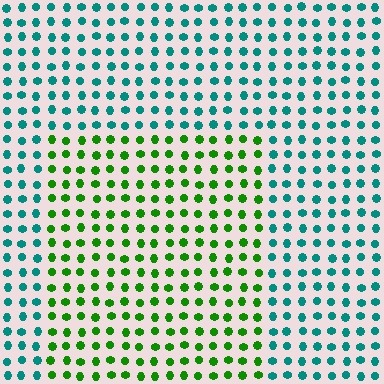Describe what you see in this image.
The image is filled with small teal elements in a uniform arrangement. A rectangle-shaped region is visible where the elements are tinted to a slightly different hue, forming a subtle color boundary.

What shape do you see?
I see a rectangle.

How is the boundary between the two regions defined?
The boundary is defined purely by a slight shift in hue (about 59 degrees). Spacing, size, and orientation are identical on both sides.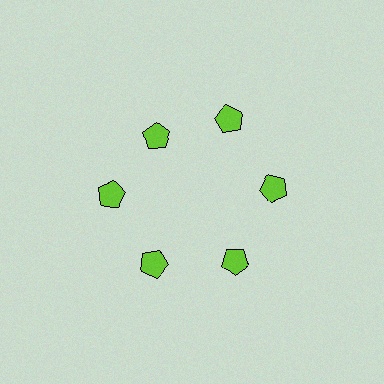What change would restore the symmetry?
The symmetry would be restored by moving it outward, back onto the ring so that all 6 pentagons sit at equal angles and equal distance from the center.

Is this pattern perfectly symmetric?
No. The 6 lime pentagons are arranged in a ring, but one element near the 11 o'clock position is pulled inward toward the center, breaking the 6-fold rotational symmetry.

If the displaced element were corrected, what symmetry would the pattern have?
It would have 6-fold rotational symmetry — the pattern would map onto itself every 60 degrees.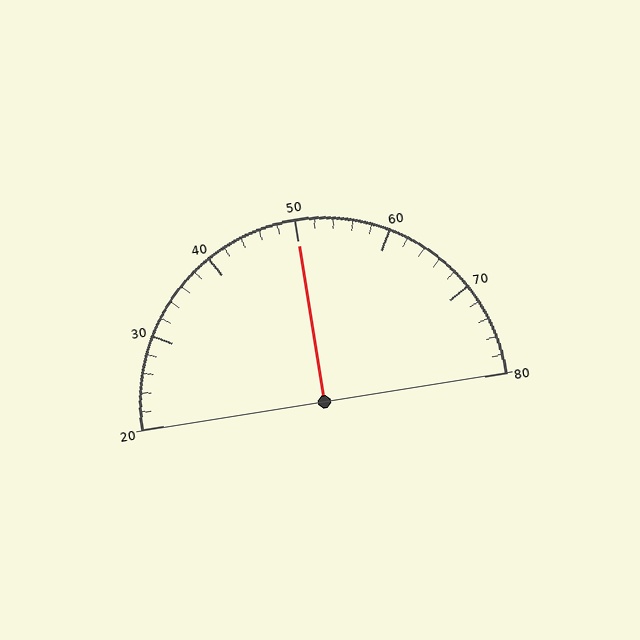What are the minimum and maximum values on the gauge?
The gauge ranges from 20 to 80.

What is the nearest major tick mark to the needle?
The nearest major tick mark is 50.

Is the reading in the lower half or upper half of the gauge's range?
The reading is in the upper half of the range (20 to 80).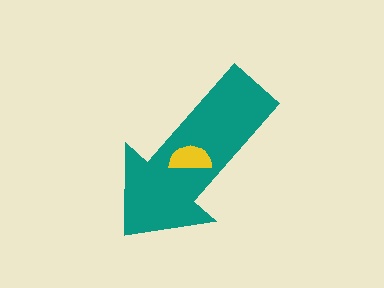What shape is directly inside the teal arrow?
The yellow semicircle.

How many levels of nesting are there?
2.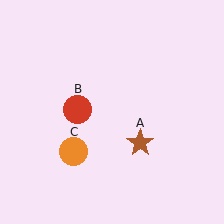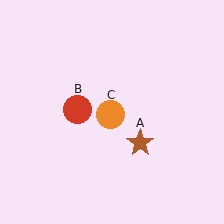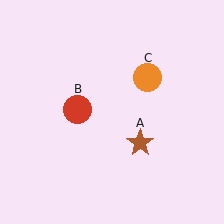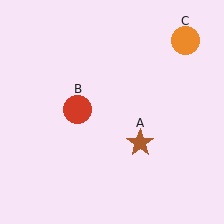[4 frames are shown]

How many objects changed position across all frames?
1 object changed position: orange circle (object C).